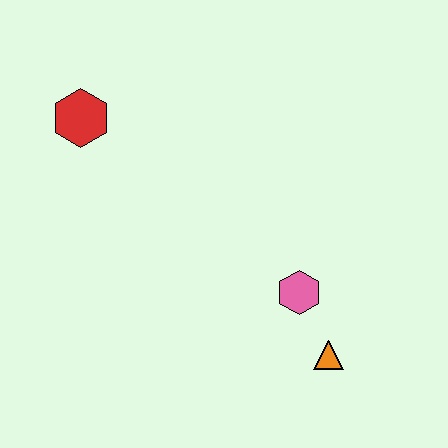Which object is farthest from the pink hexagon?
The red hexagon is farthest from the pink hexagon.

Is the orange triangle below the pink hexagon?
Yes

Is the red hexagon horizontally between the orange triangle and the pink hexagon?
No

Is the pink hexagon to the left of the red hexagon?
No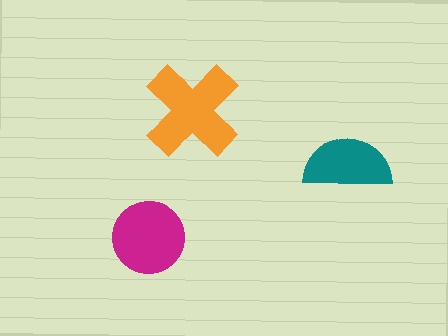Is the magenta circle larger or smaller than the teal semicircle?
Larger.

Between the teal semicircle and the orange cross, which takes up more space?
The orange cross.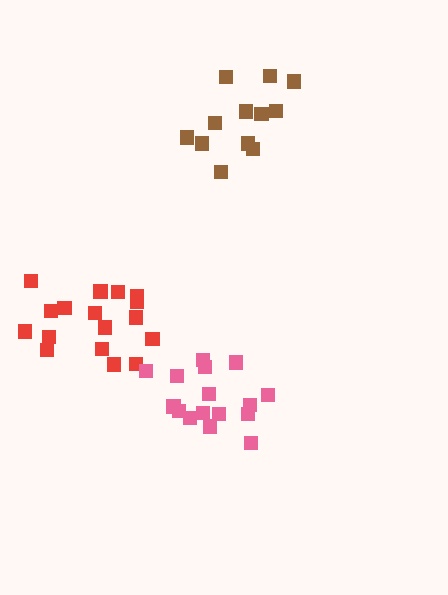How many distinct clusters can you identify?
There are 3 distinct clusters.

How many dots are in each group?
Group 1: 12 dots, Group 2: 17 dots, Group 3: 16 dots (45 total).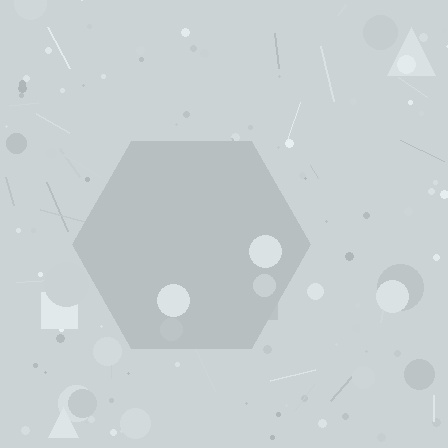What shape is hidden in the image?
A hexagon is hidden in the image.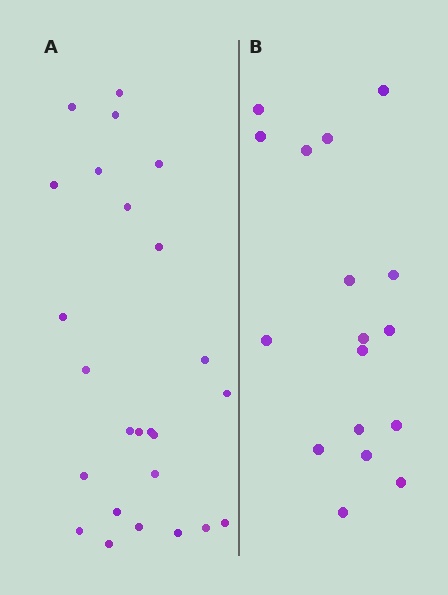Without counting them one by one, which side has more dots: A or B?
Region A (the left region) has more dots.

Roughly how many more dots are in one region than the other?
Region A has roughly 8 or so more dots than region B.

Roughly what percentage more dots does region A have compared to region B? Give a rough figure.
About 45% more.